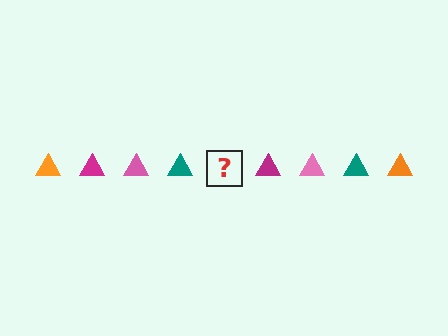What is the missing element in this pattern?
The missing element is an orange triangle.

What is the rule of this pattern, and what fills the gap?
The rule is that the pattern cycles through orange, magenta, pink, teal triangles. The gap should be filled with an orange triangle.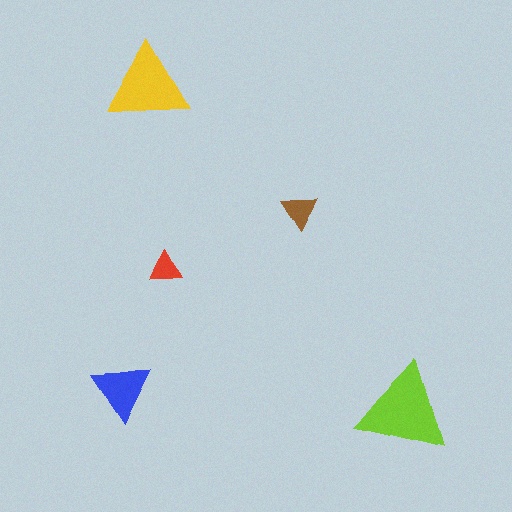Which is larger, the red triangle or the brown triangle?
The brown one.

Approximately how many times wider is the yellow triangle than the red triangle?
About 2.5 times wider.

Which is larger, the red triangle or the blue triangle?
The blue one.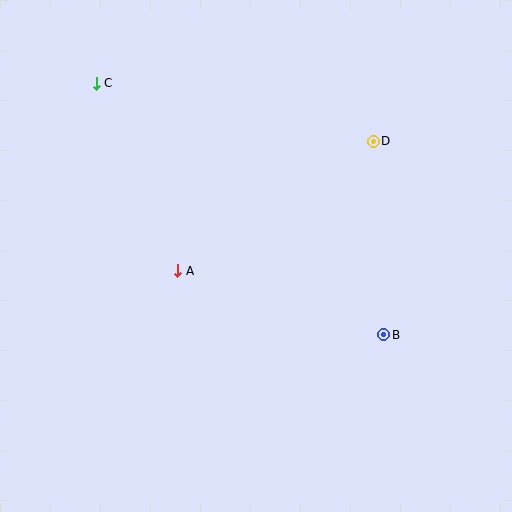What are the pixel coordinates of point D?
Point D is at (373, 141).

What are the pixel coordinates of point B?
Point B is at (384, 335).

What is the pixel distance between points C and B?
The distance between C and B is 382 pixels.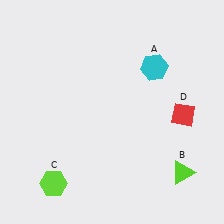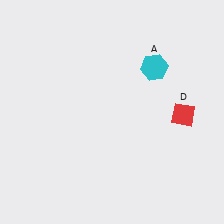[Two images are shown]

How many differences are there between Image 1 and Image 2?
There are 2 differences between the two images.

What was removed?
The lime hexagon (C), the lime triangle (B) were removed in Image 2.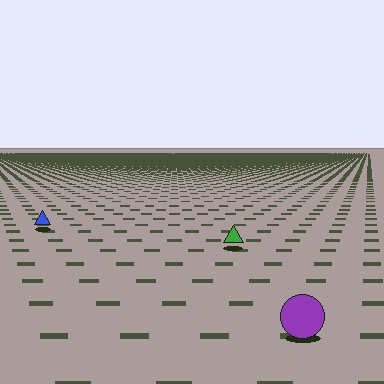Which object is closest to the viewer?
The purple circle is closest. The texture marks near it are larger and more spread out.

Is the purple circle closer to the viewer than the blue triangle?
Yes. The purple circle is closer — you can tell from the texture gradient: the ground texture is coarser near it.